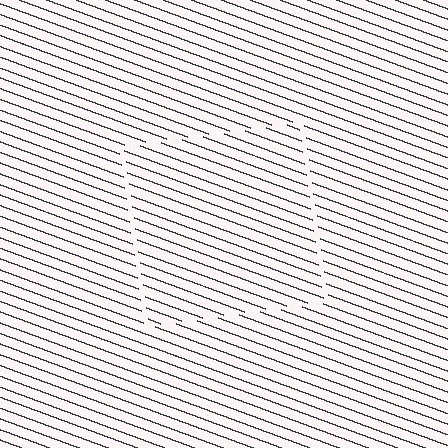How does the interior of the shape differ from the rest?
The interior of the shape contains the same grating, shifted by half a period — the contour is defined by the phase discontinuity where line-ends from the inner and outer gratings abut.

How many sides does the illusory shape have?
4 sides — the line-ends trace a square.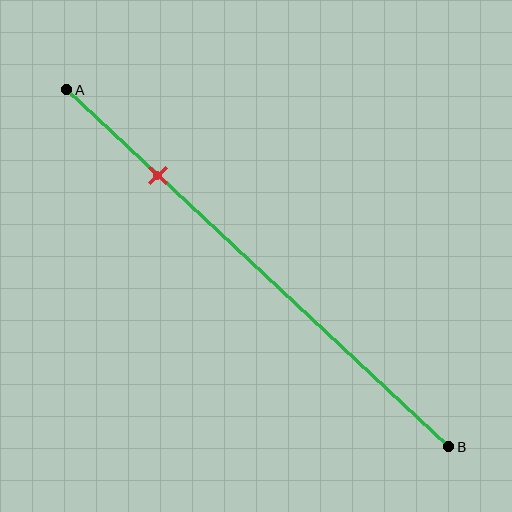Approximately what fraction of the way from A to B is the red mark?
The red mark is approximately 25% of the way from A to B.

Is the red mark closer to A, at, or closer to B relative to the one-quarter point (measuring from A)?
The red mark is approximately at the one-quarter point of segment AB.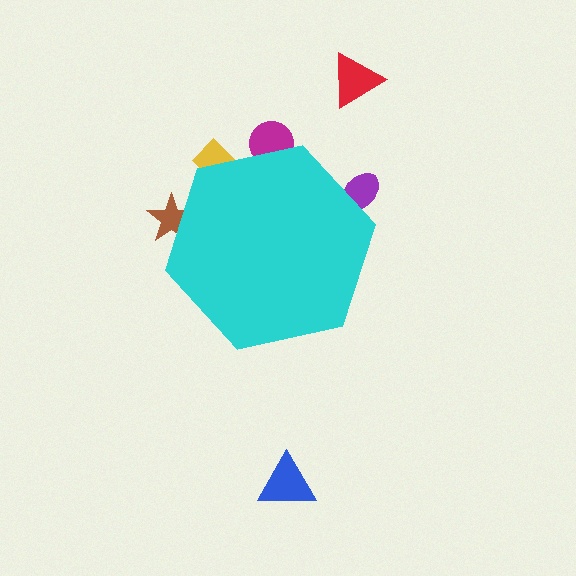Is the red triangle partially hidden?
No, the red triangle is fully visible.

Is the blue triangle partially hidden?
No, the blue triangle is fully visible.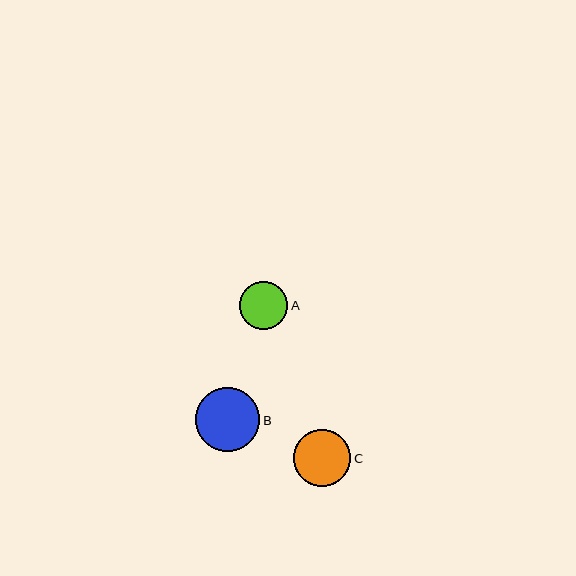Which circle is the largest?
Circle B is the largest with a size of approximately 64 pixels.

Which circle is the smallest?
Circle A is the smallest with a size of approximately 48 pixels.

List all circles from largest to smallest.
From largest to smallest: B, C, A.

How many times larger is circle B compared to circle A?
Circle B is approximately 1.3 times the size of circle A.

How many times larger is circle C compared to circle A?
Circle C is approximately 1.2 times the size of circle A.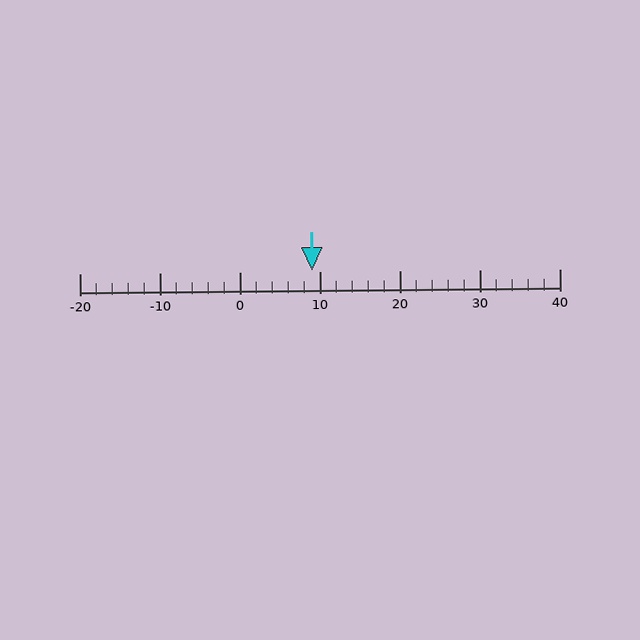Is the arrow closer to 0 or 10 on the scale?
The arrow is closer to 10.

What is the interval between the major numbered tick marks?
The major tick marks are spaced 10 units apart.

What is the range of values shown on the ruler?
The ruler shows values from -20 to 40.